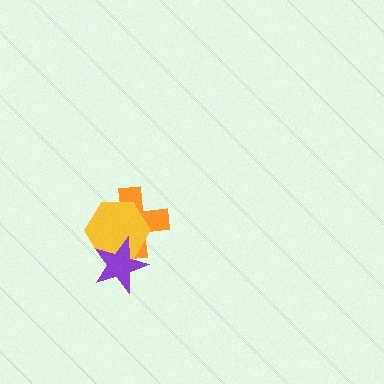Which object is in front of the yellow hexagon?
The purple star is in front of the yellow hexagon.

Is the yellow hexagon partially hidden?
Yes, it is partially covered by another shape.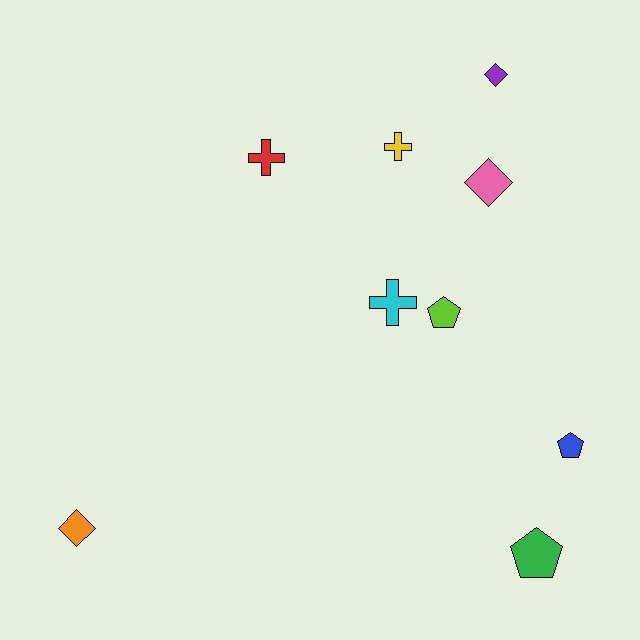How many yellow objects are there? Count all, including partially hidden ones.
There is 1 yellow object.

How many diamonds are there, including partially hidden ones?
There are 3 diamonds.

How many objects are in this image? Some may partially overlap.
There are 9 objects.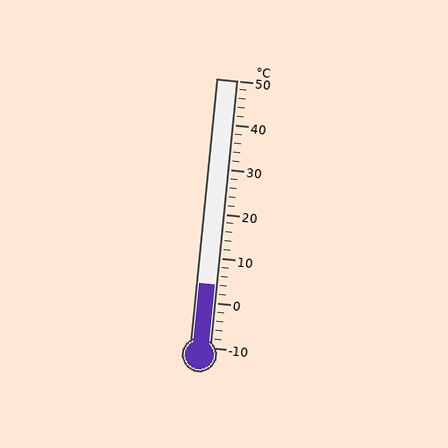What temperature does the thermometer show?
The thermometer shows approximately 4°C.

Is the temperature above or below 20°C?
The temperature is below 20°C.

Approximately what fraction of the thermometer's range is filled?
The thermometer is filled to approximately 25% of its range.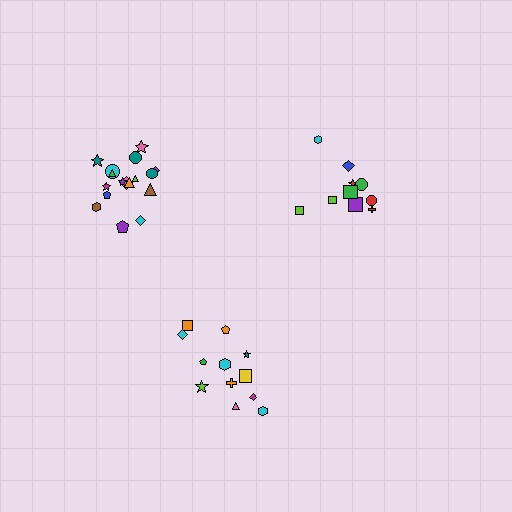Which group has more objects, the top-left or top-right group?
The top-left group.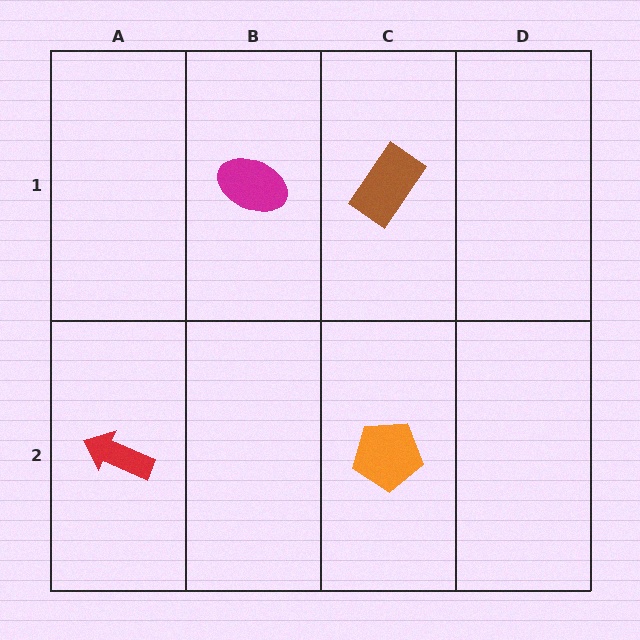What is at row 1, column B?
A magenta ellipse.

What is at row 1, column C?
A brown rectangle.